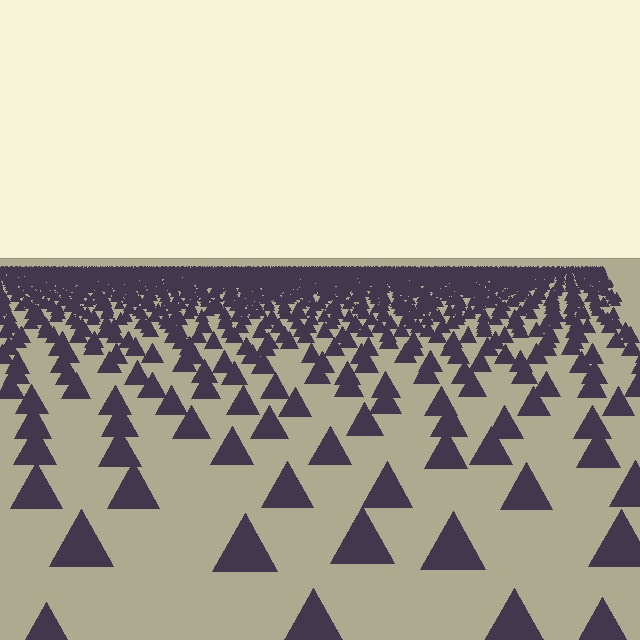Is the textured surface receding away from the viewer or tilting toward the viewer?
The surface is receding away from the viewer. Texture elements get smaller and denser toward the top.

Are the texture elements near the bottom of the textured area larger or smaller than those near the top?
Larger. Near the bottom, elements are closer to the viewer and appear at a bigger on-screen size.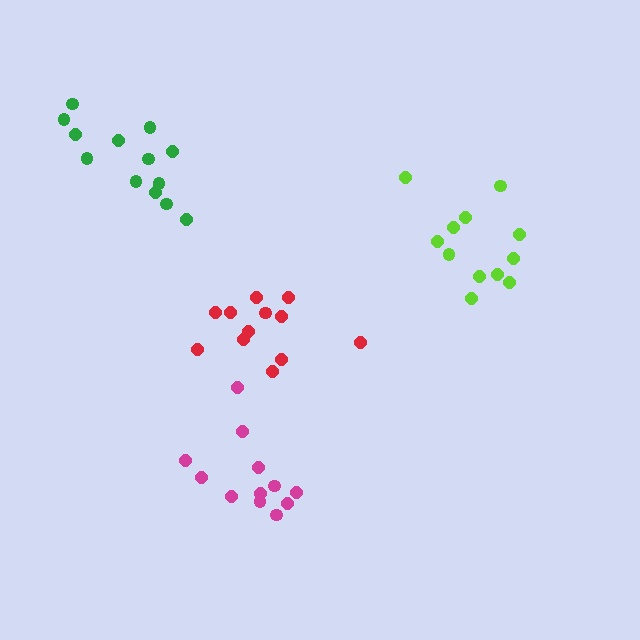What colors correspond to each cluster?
The clusters are colored: green, lime, red, magenta.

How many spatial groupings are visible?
There are 4 spatial groupings.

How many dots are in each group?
Group 1: 13 dots, Group 2: 12 dots, Group 3: 12 dots, Group 4: 12 dots (49 total).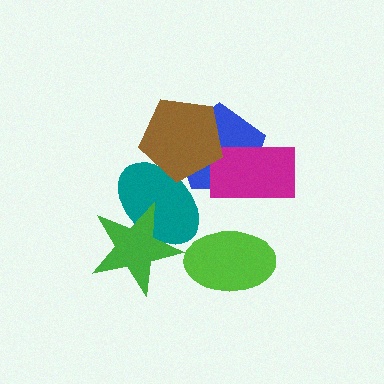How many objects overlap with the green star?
1 object overlaps with the green star.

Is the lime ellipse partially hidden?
No, no other shape covers it.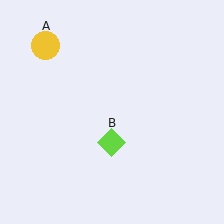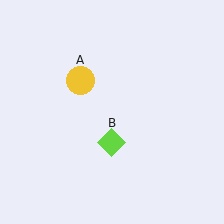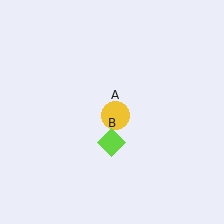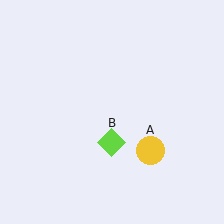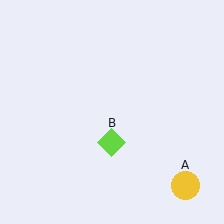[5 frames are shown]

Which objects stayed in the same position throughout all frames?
Lime diamond (object B) remained stationary.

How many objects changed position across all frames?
1 object changed position: yellow circle (object A).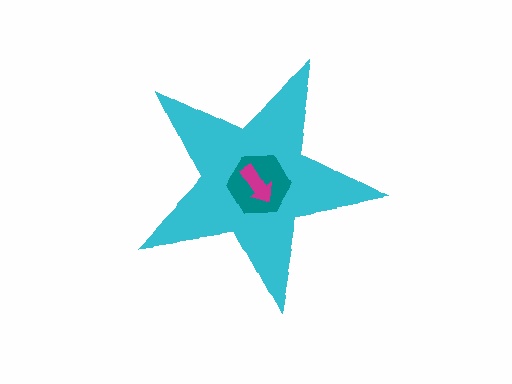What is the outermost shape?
The cyan star.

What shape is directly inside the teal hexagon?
The magenta arrow.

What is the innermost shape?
The magenta arrow.